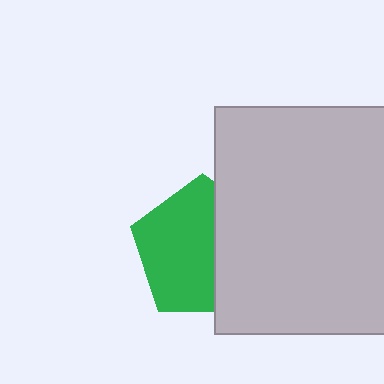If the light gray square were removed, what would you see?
You would see the complete green pentagon.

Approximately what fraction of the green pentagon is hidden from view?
Roughly 40% of the green pentagon is hidden behind the light gray square.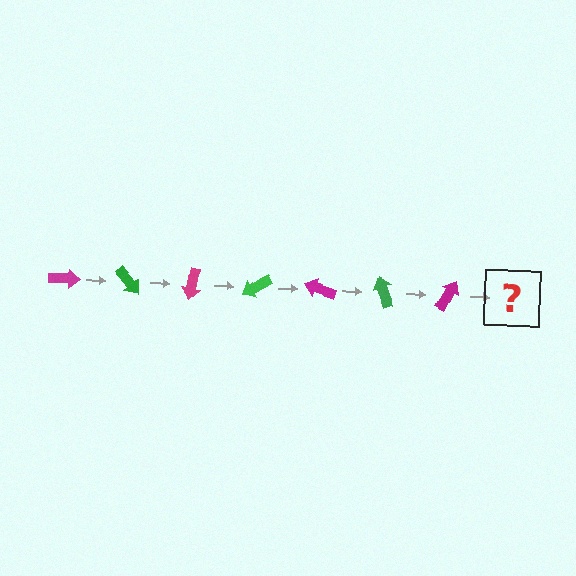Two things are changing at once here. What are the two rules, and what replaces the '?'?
The two rules are that it rotates 50 degrees each step and the color cycles through magenta and green. The '?' should be a green arrow, rotated 350 degrees from the start.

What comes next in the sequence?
The next element should be a green arrow, rotated 350 degrees from the start.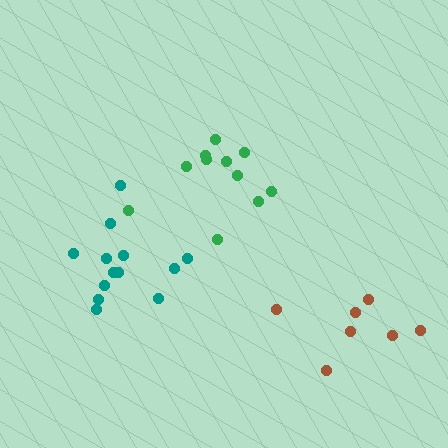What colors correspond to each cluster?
The clusters are colored: green, teal, brown.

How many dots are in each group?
Group 1: 11 dots, Group 2: 13 dots, Group 3: 7 dots (31 total).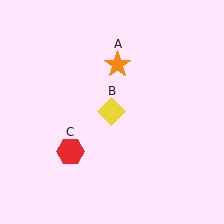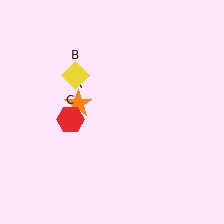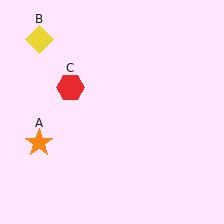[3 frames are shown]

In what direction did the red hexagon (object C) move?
The red hexagon (object C) moved up.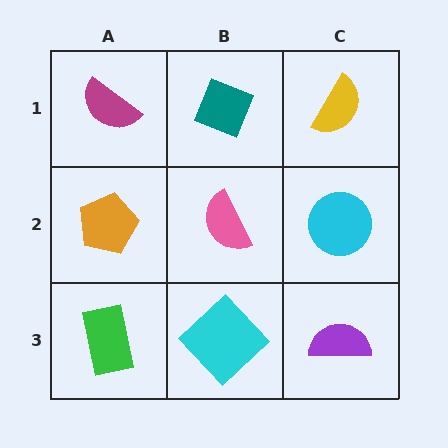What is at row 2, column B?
A pink semicircle.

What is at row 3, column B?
A cyan diamond.